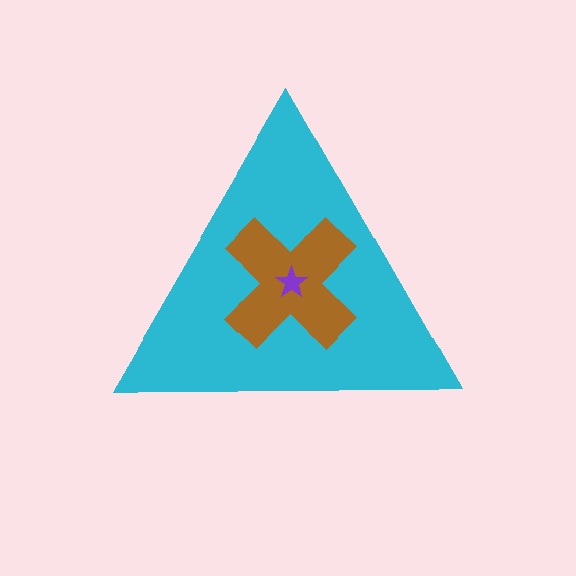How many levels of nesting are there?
3.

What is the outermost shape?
The cyan triangle.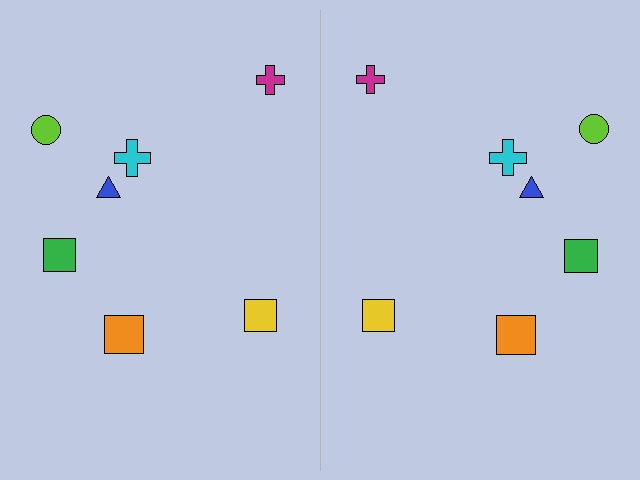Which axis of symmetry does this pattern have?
The pattern has a vertical axis of symmetry running through the center of the image.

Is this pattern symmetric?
Yes, this pattern has bilateral (reflection) symmetry.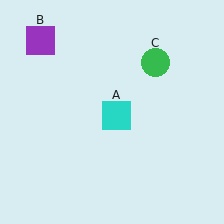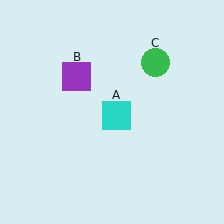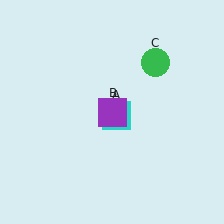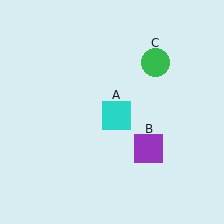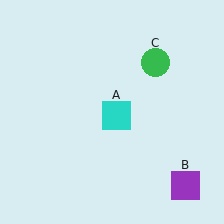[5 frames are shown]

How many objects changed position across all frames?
1 object changed position: purple square (object B).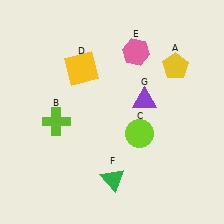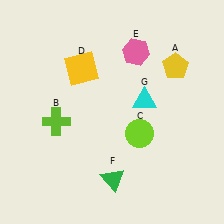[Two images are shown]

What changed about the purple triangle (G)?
In Image 1, G is purple. In Image 2, it changed to cyan.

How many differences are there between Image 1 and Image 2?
There is 1 difference between the two images.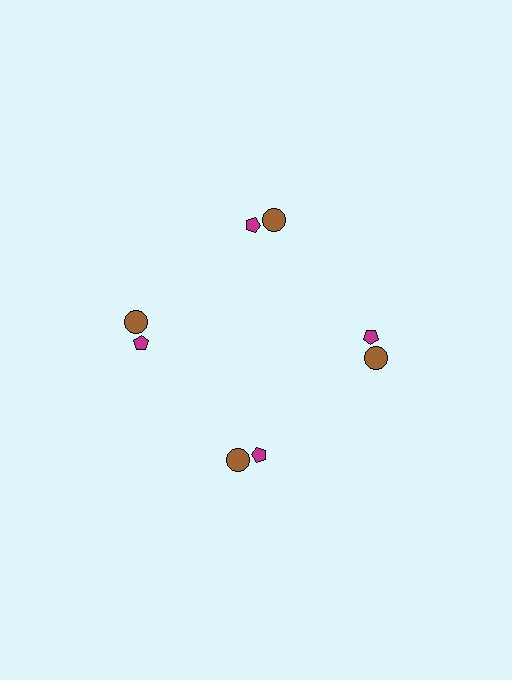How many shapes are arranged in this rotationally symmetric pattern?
There are 8 shapes, arranged in 4 groups of 2.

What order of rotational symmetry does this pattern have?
This pattern has 4-fold rotational symmetry.